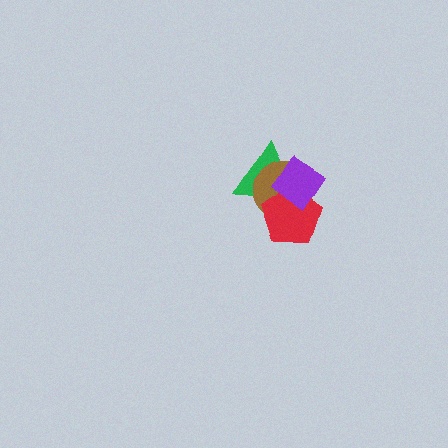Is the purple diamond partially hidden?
No, no other shape covers it.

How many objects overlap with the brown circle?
3 objects overlap with the brown circle.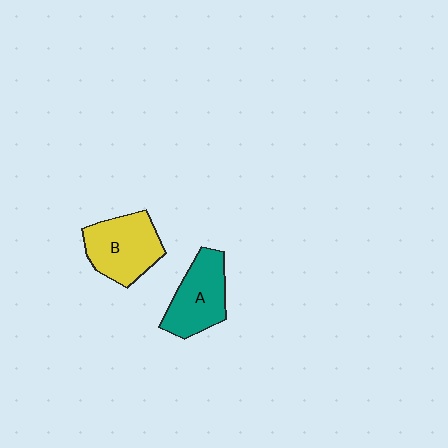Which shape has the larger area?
Shape B (yellow).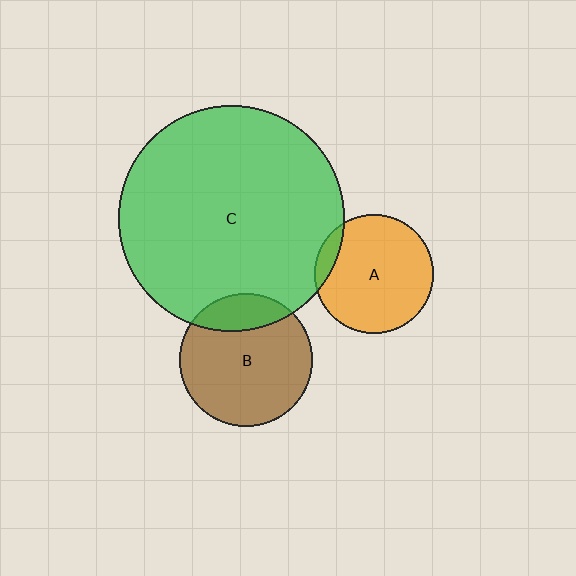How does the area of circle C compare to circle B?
Approximately 2.9 times.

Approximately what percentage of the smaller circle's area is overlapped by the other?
Approximately 10%.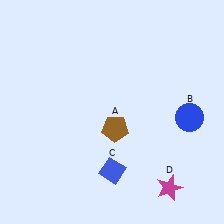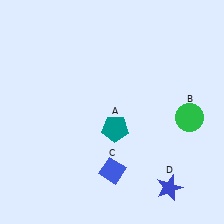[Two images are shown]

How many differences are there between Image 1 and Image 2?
There are 3 differences between the two images.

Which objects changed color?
A changed from brown to teal. B changed from blue to green. D changed from magenta to blue.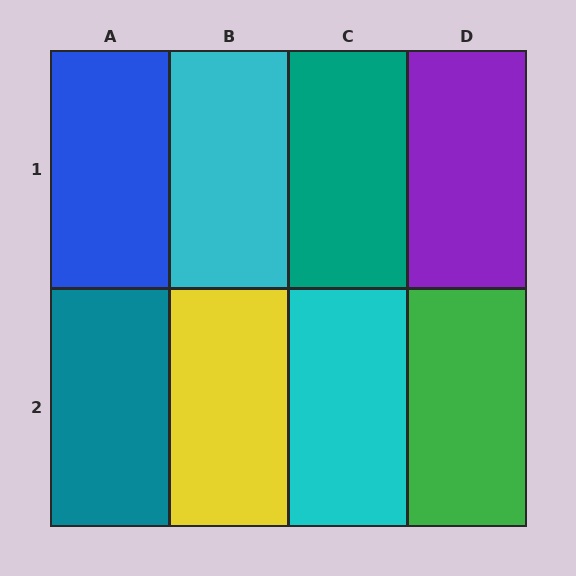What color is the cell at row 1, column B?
Cyan.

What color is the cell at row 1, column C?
Teal.